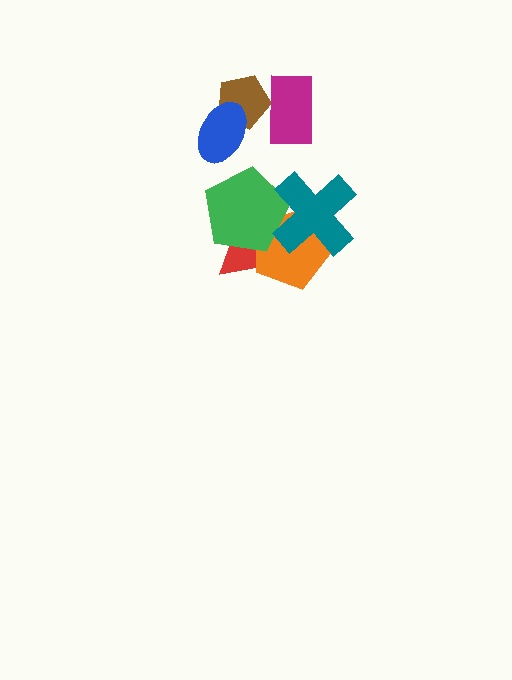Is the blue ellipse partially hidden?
No, no other shape covers it.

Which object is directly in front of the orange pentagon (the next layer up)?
The green pentagon is directly in front of the orange pentagon.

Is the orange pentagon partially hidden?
Yes, it is partially covered by another shape.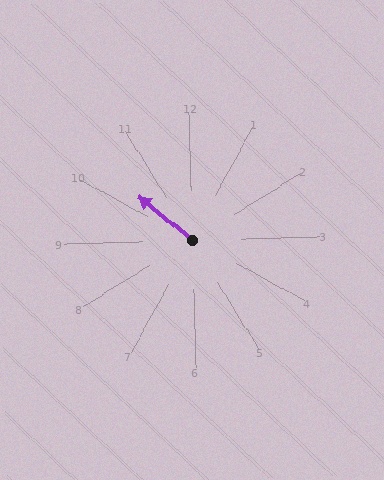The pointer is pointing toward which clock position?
Roughly 10 o'clock.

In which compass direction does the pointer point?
Northwest.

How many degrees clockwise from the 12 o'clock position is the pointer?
Approximately 310 degrees.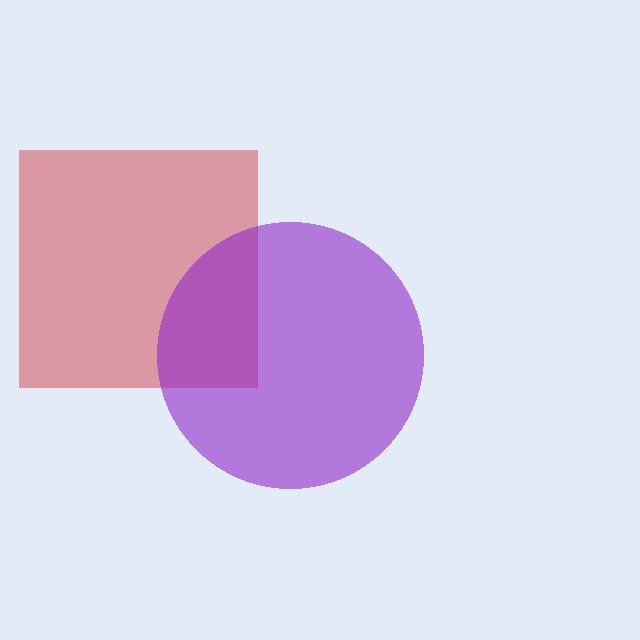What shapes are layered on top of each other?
The layered shapes are: a red square, a purple circle.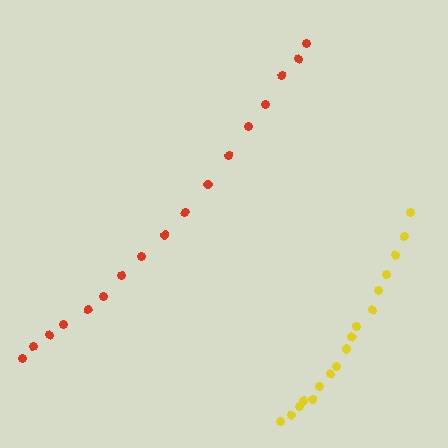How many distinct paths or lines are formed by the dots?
There are 2 distinct paths.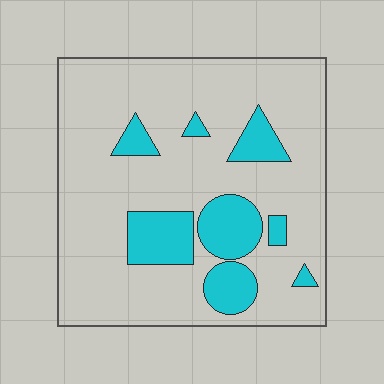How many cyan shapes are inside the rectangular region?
8.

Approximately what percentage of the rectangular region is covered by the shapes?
Approximately 20%.